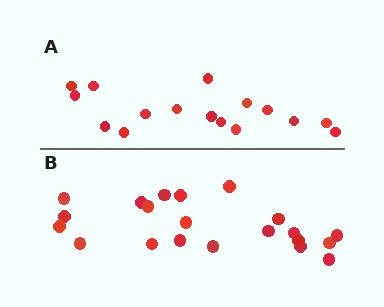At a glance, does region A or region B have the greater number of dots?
Region B (the bottom region) has more dots.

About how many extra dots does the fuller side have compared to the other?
Region B has about 5 more dots than region A.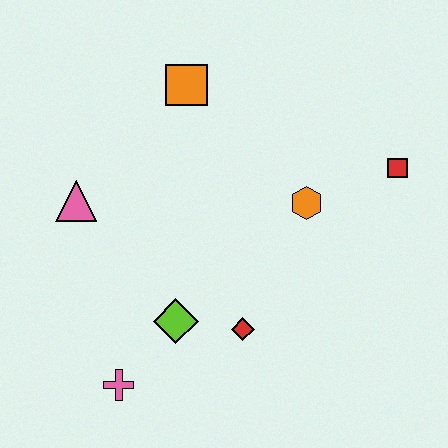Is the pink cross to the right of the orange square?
No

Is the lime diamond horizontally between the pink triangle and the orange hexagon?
Yes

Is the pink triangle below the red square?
Yes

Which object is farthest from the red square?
The pink cross is farthest from the red square.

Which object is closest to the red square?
The orange hexagon is closest to the red square.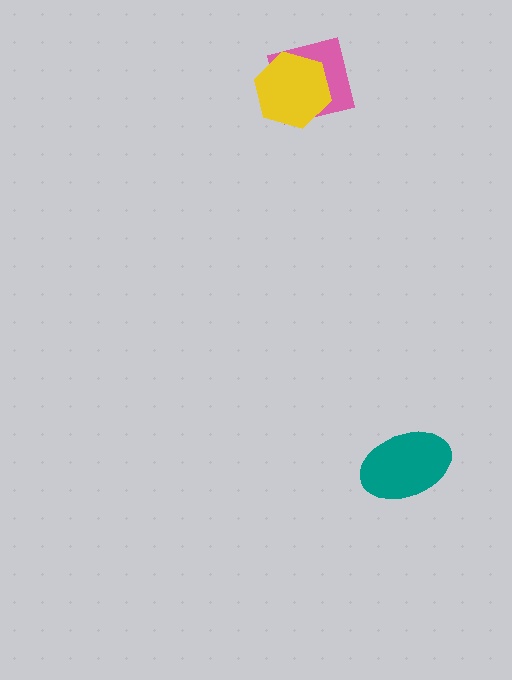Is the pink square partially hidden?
Yes, it is partially covered by another shape.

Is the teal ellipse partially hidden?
No, no other shape covers it.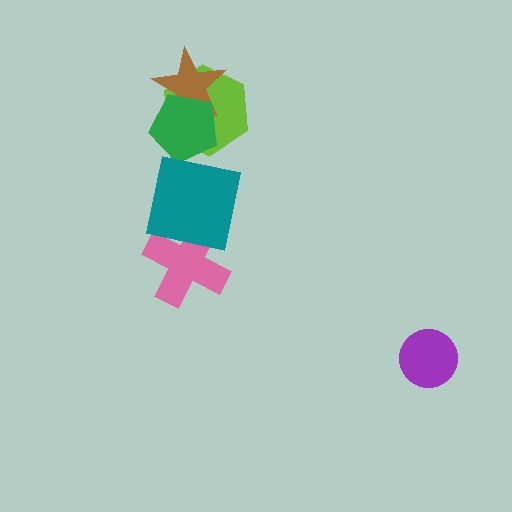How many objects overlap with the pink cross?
1 object overlaps with the pink cross.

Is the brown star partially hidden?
Yes, it is partially covered by another shape.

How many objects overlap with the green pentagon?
2 objects overlap with the green pentagon.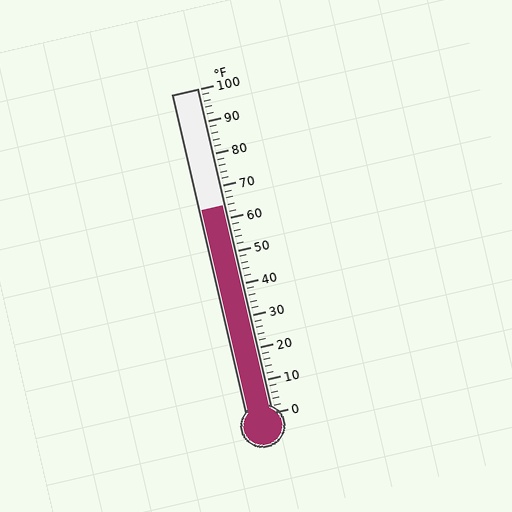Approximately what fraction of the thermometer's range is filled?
The thermometer is filled to approximately 65% of its range.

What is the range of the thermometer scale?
The thermometer scale ranges from 0°F to 100°F.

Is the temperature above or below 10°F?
The temperature is above 10°F.